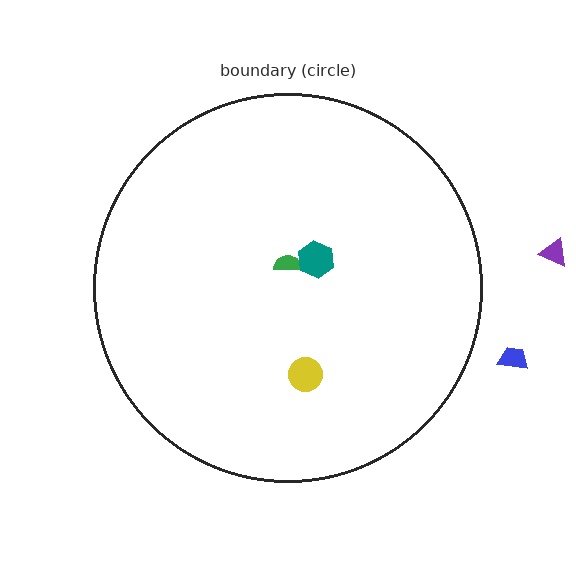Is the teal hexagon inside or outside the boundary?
Inside.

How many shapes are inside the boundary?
3 inside, 2 outside.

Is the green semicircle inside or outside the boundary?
Inside.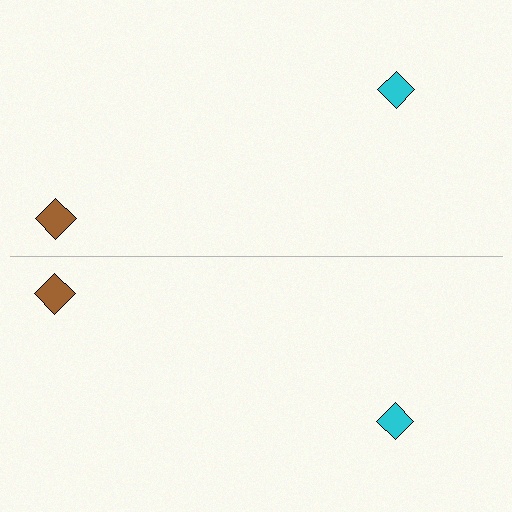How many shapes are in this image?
There are 4 shapes in this image.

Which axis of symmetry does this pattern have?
The pattern has a horizontal axis of symmetry running through the center of the image.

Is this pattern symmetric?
Yes, this pattern has bilateral (reflection) symmetry.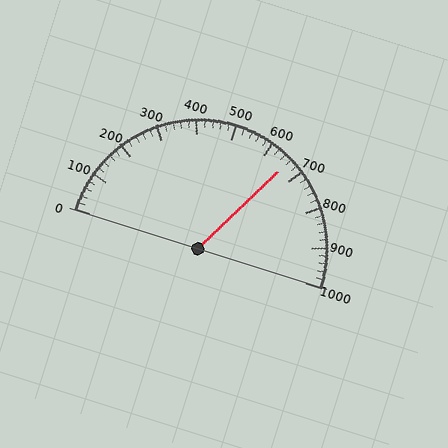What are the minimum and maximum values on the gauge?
The gauge ranges from 0 to 1000.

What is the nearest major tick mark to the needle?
The nearest major tick mark is 700.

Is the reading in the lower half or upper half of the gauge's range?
The reading is in the upper half of the range (0 to 1000).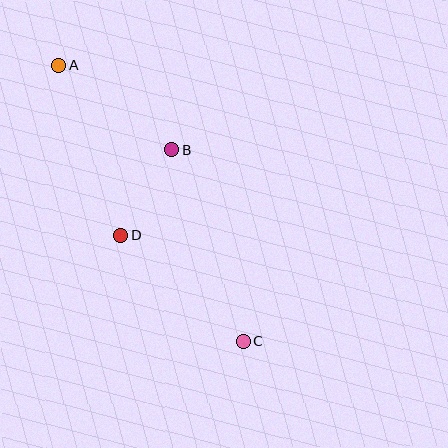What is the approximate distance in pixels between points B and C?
The distance between B and C is approximately 203 pixels.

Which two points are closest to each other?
Points B and D are closest to each other.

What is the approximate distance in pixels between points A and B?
The distance between A and B is approximately 142 pixels.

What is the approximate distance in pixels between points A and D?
The distance between A and D is approximately 180 pixels.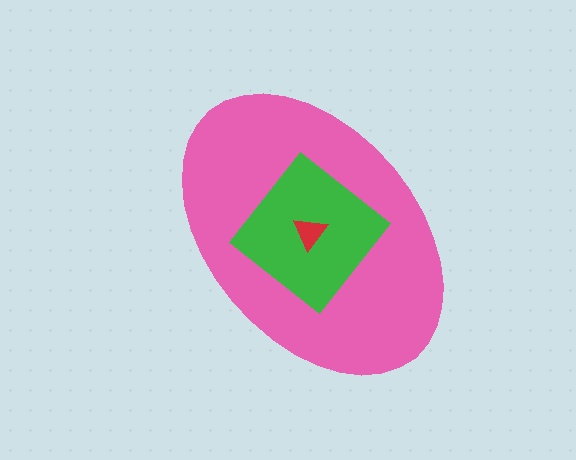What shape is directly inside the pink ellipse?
The green diamond.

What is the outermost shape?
The pink ellipse.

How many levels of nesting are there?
3.